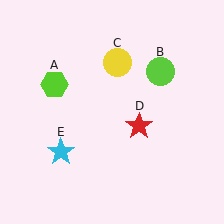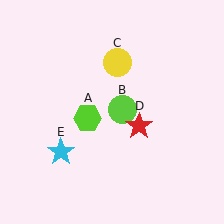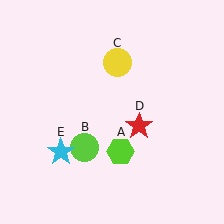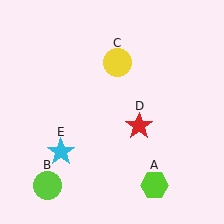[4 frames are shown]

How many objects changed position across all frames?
2 objects changed position: lime hexagon (object A), lime circle (object B).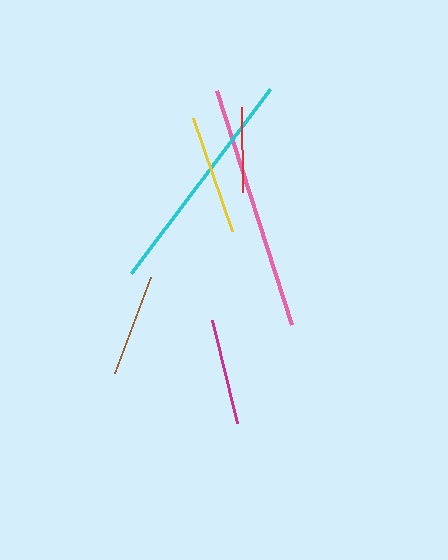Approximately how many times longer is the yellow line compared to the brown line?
The yellow line is approximately 1.2 times the length of the brown line.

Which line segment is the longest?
The pink line is the longest at approximately 246 pixels.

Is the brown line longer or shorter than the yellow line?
The yellow line is longer than the brown line.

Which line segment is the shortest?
The red line is the shortest at approximately 85 pixels.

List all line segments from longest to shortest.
From longest to shortest: pink, cyan, yellow, magenta, brown, red.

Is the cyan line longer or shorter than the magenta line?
The cyan line is longer than the magenta line.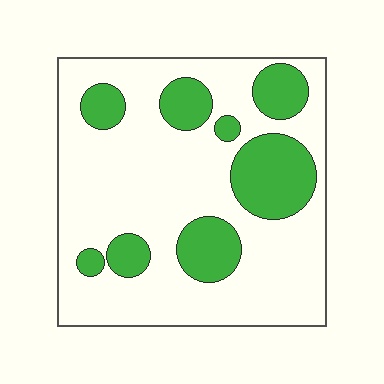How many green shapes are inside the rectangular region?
8.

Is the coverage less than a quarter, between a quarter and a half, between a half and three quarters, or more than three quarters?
Between a quarter and a half.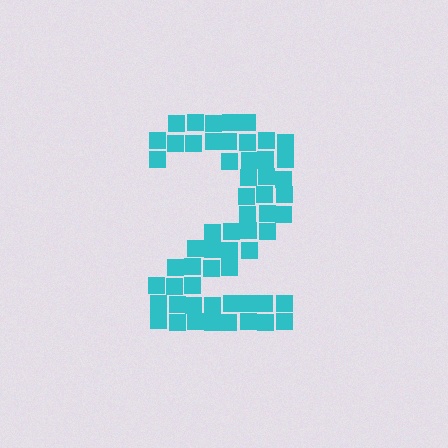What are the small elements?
The small elements are squares.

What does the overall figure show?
The overall figure shows the digit 2.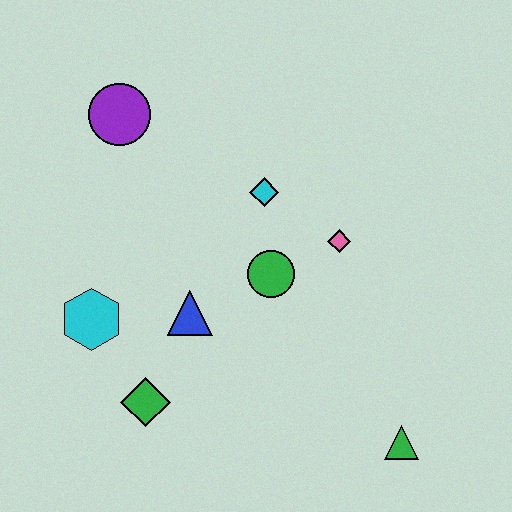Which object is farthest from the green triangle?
The purple circle is farthest from the green triangle.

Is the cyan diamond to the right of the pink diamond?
No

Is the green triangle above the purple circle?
No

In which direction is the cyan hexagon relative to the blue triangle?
The cyan hexagon is to the left of the blue triangle.